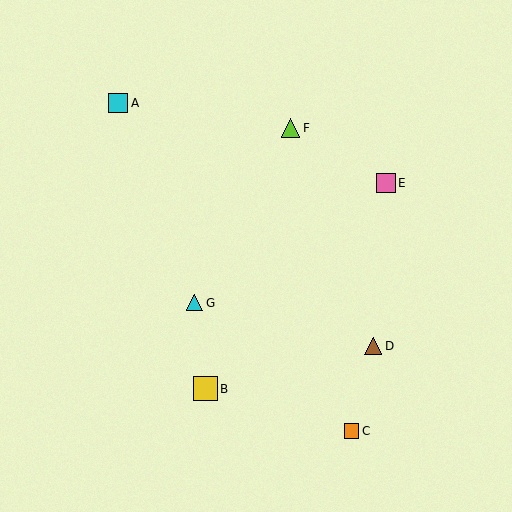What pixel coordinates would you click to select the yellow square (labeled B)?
Click at (205, 389) to select the yellow square B.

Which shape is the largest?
The yellow square (labeled B) is the largest.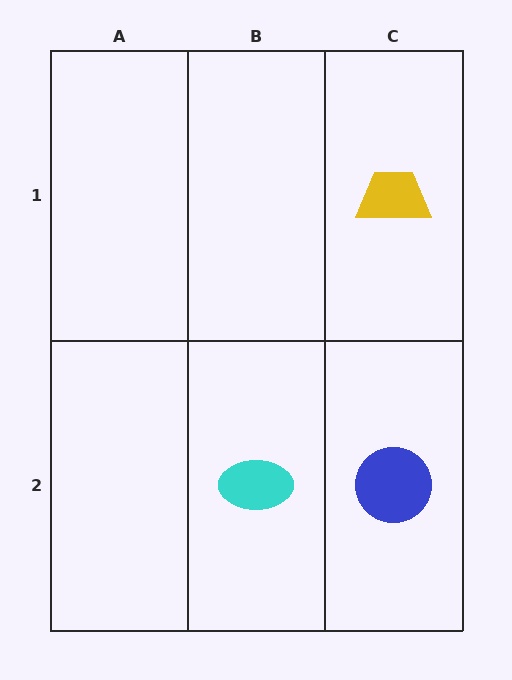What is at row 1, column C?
A yellow trapezoid.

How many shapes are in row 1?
1 shape.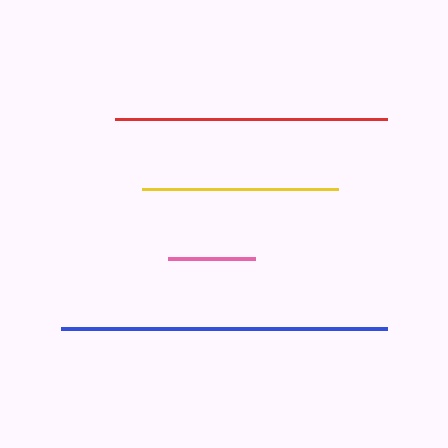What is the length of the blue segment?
The blue segment is approximately 326 pixels long.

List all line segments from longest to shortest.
From longest to shortest: blue, red, yellow, pink.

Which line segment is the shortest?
The pink line is the shortest at approximately 87 pixels.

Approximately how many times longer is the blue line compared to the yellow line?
The blue line is approximately 1.7 times the length of the yellow line.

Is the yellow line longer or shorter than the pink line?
The yellow line is longer than the pink line.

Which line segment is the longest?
The blue line is the longest at approximately 326 pixels.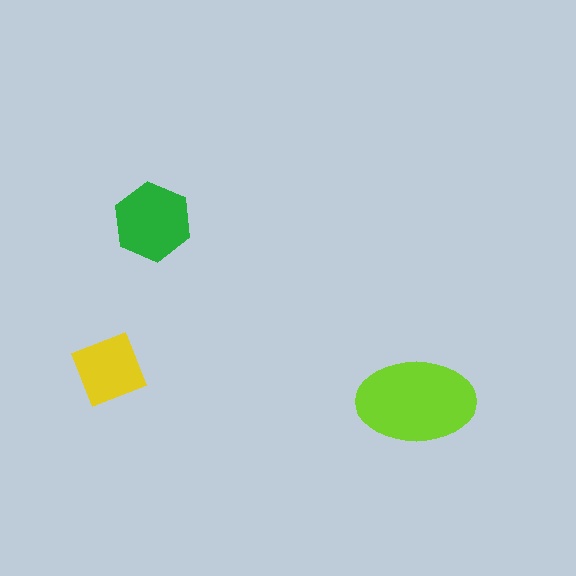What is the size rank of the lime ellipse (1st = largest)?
1st.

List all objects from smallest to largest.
The yellow square, the green hexagon, the lime ellipse.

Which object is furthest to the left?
The yellow square is leftmost.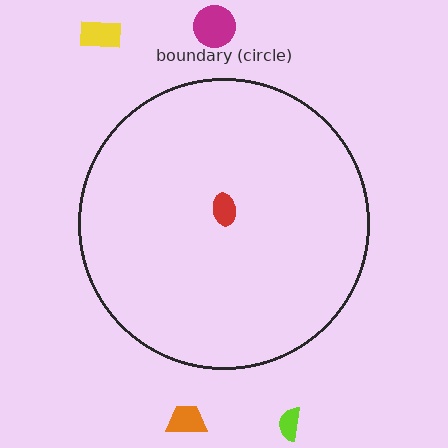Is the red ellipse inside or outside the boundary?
Inside.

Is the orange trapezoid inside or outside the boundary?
Outside.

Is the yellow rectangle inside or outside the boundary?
Outside.